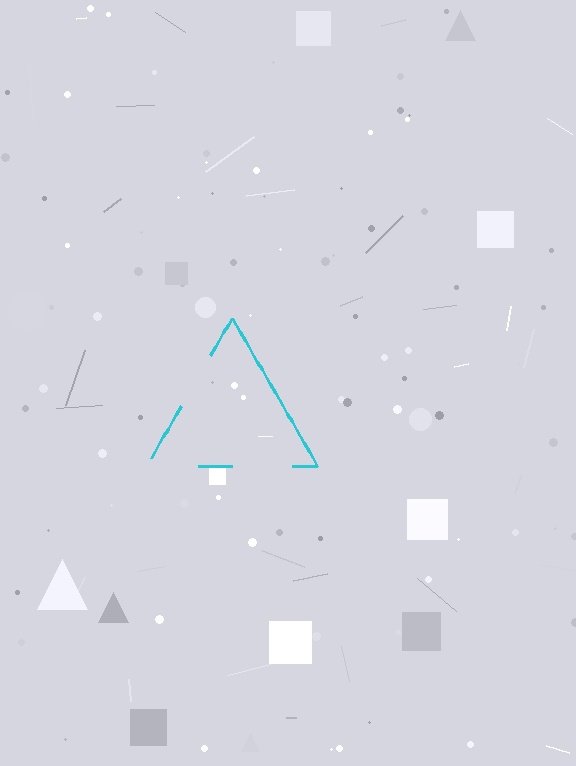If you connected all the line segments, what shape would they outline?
They would outline a triangle.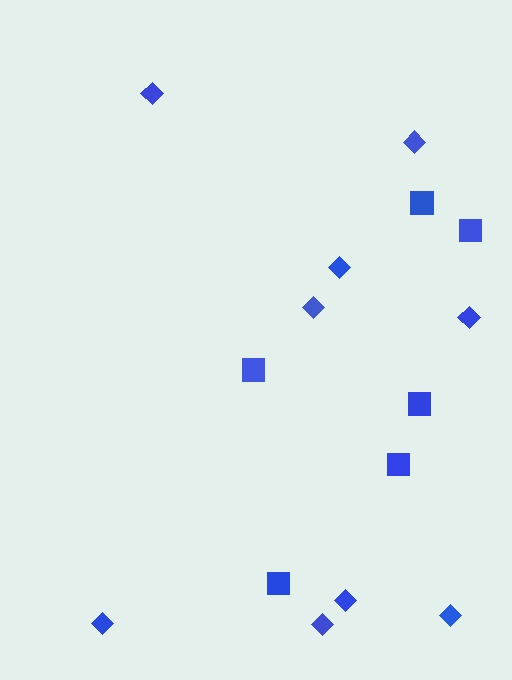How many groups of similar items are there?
There are 2 groups: one group of diamonds (9) and one group of squares (6).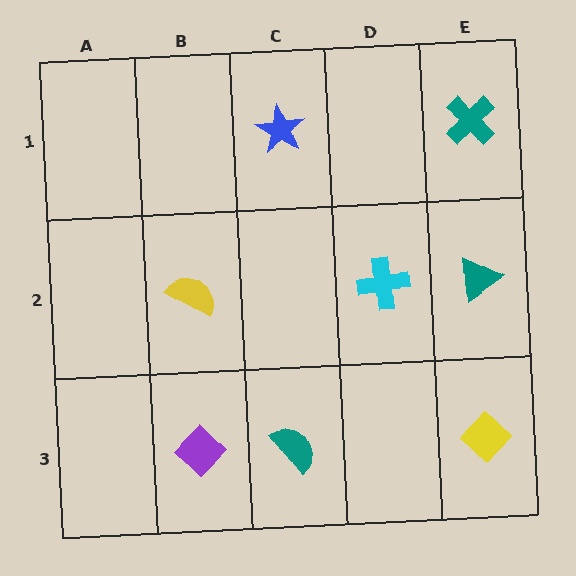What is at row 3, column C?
A teal semicircle.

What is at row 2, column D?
A cyan cross.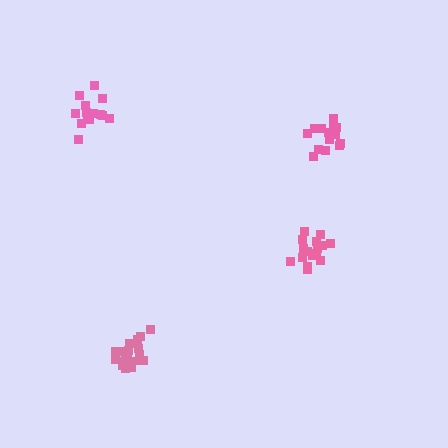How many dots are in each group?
Group 1: 17 dots, Group 2: 14 dots, Group 3: 16 dots, Group 4: 19 dots (66 total).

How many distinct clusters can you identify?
There are 4 distinct clusters.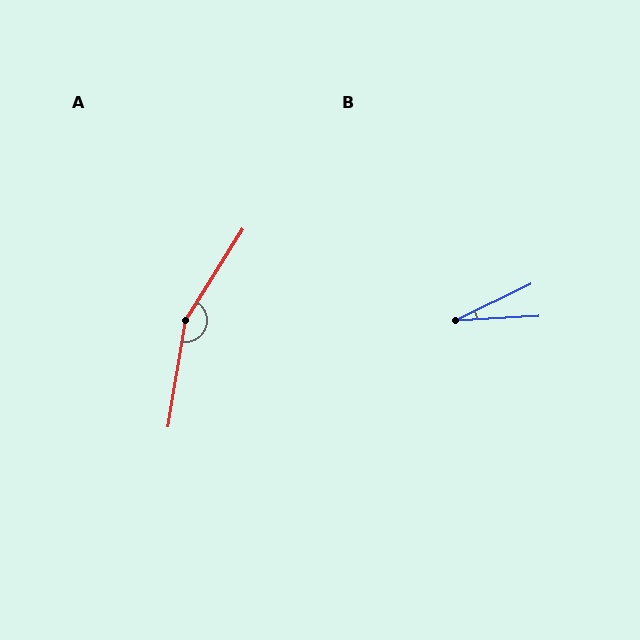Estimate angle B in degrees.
Approximately 23 degrees.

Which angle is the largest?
A, at approximately 157 degrees.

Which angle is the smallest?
B, at approximately 23 degrees.